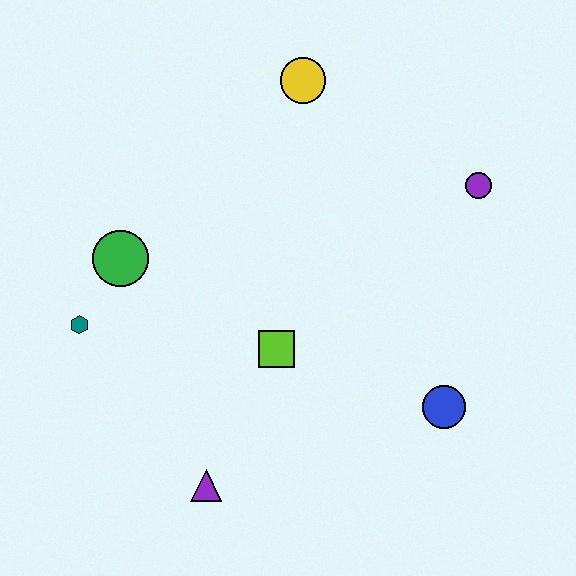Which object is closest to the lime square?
The purple triangle is closest to the lime square.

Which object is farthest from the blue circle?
The teal hexagon is farthest from the blue circle.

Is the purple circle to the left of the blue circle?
No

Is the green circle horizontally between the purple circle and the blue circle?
No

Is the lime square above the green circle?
No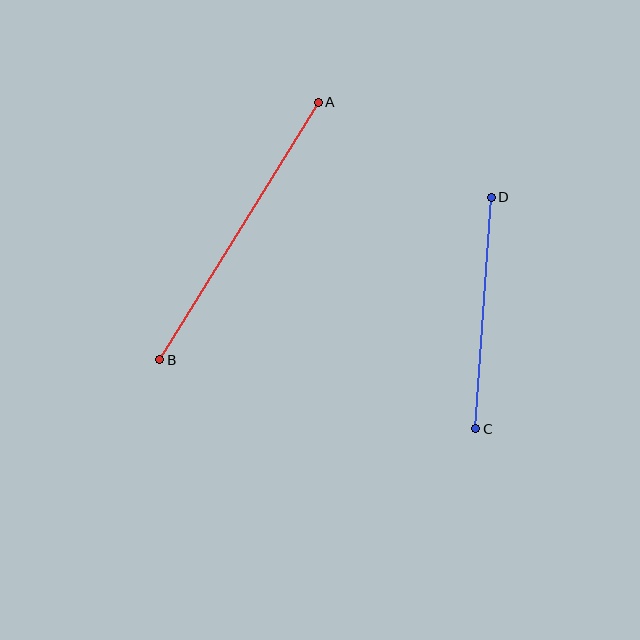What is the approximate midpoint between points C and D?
The midpoint is at approximately (484, 313) pixels.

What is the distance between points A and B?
The distance is approximately 302 pixels.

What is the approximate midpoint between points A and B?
The midpoint is at approximately (239, 231) pixels.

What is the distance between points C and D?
The distance is approximately 232 pixels.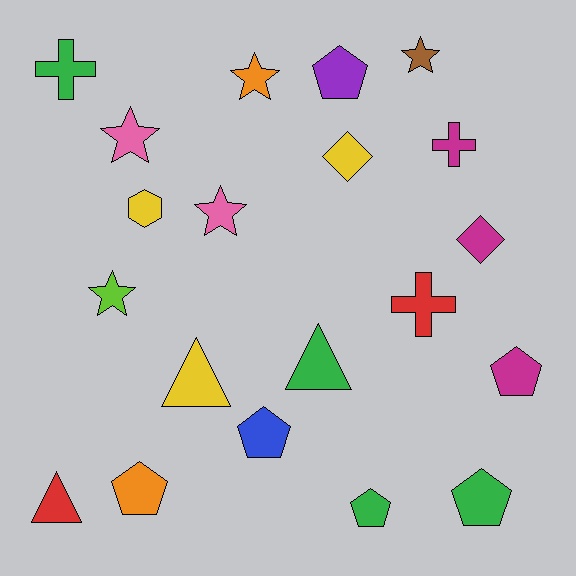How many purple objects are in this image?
There is 1 purple object.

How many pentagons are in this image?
There are 6 pentagons.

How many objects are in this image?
There are 20 objects.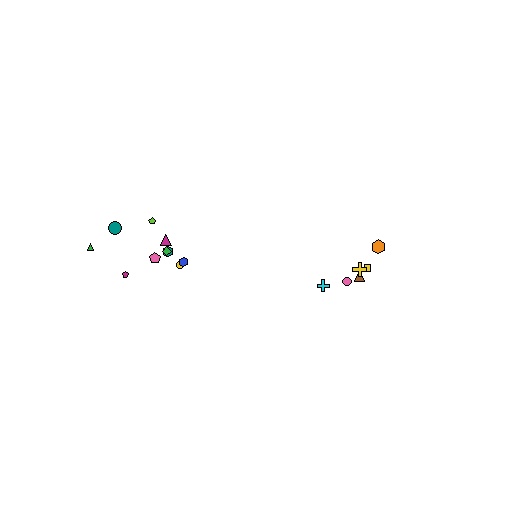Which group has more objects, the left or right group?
The left group.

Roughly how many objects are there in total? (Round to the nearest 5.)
Roughly 15 objects in total.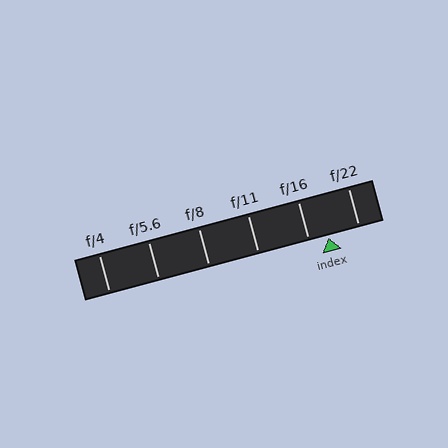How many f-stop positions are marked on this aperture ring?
There are 6 f-stop positions marked.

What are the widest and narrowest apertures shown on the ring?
The widest aperture shown is f/4 and the narrowest is f/22.